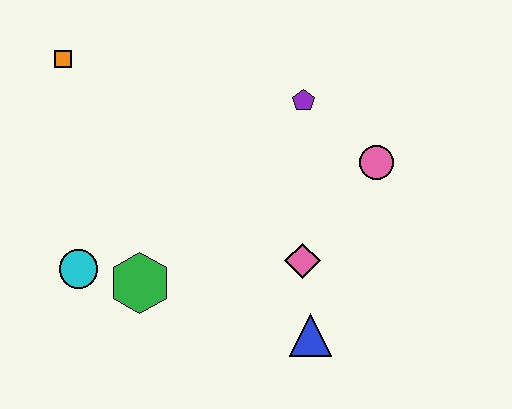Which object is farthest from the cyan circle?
The pink circle is farthest from the cyan circle.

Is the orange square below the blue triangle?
No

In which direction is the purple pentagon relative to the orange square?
The purple pentagon is to the right of the orange square.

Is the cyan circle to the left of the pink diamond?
Yes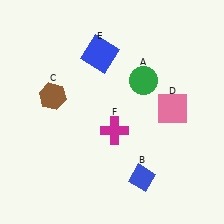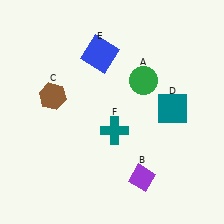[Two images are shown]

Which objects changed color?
B changed from blue to purple. D changed from pink to teal. F changed from magenta to teal.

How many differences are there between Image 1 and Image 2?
There are 3 differences between the two images.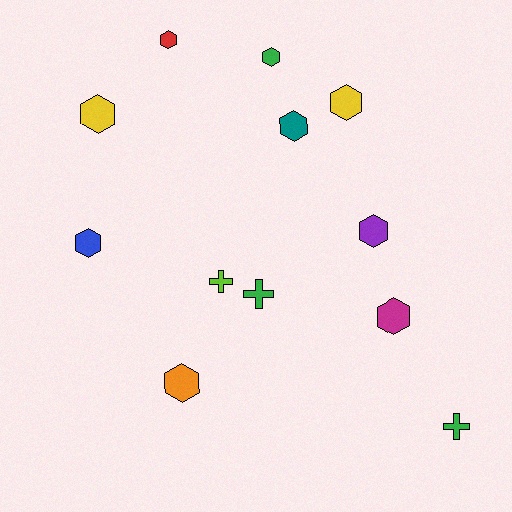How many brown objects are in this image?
There are no brown objects.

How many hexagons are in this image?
There are 9 hexagons.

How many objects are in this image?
There are 12 objects.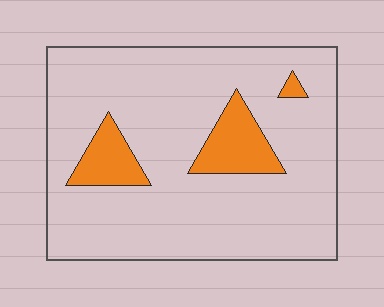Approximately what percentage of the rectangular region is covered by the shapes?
Approximately 15%.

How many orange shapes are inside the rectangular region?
3.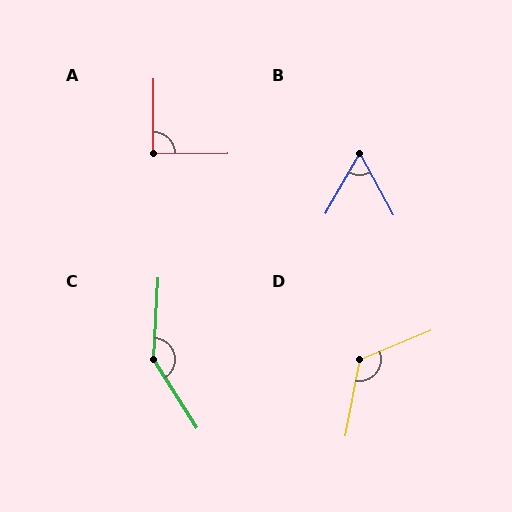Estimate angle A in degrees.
Approximately 89 degrees.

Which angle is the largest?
C, at approximately 144 degrees.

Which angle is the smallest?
B, at approximately 58 degrees.